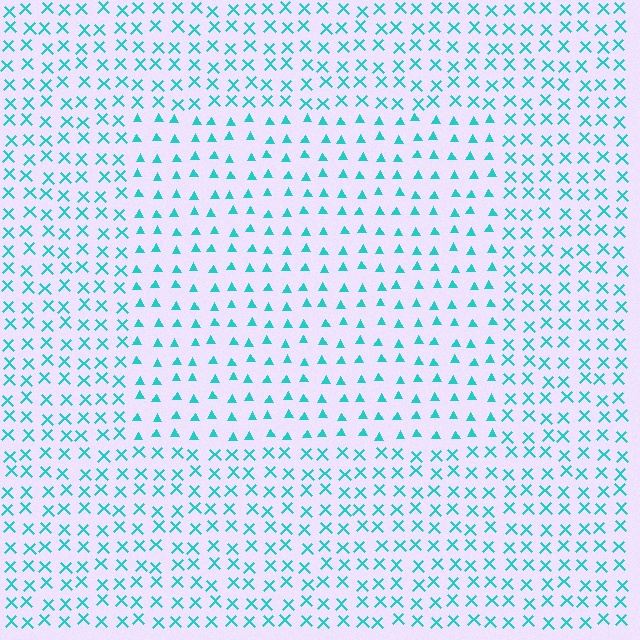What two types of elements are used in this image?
The image uses triangles inside the rectangle region and X marks outside it.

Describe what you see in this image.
The image is filled with small cyan elements arranged in a uniform grid. A rectangle-shaped region contains triangles, while the surrounding area contains X marks. The boundary is defined purely by the change in element shape.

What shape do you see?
I see a rectangle.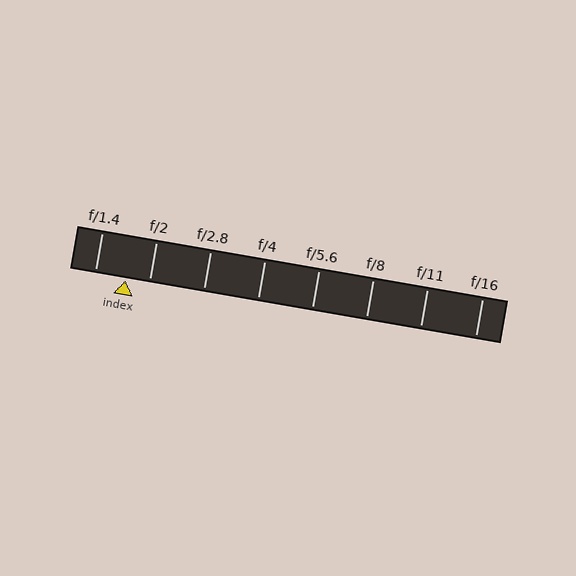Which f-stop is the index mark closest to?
The index mark is closest to f/2.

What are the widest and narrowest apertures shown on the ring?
The widest aperture shown is f/1.4 and the narrowest is f/16.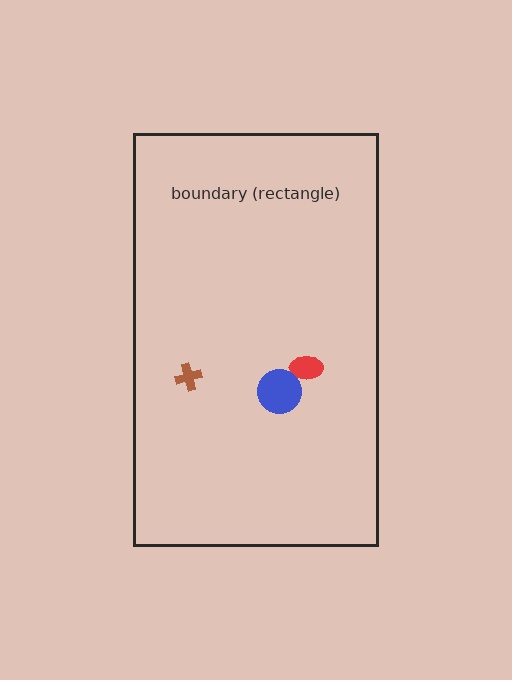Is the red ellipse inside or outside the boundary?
Inside.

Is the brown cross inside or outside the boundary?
Inside.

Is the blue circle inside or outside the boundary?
Inside.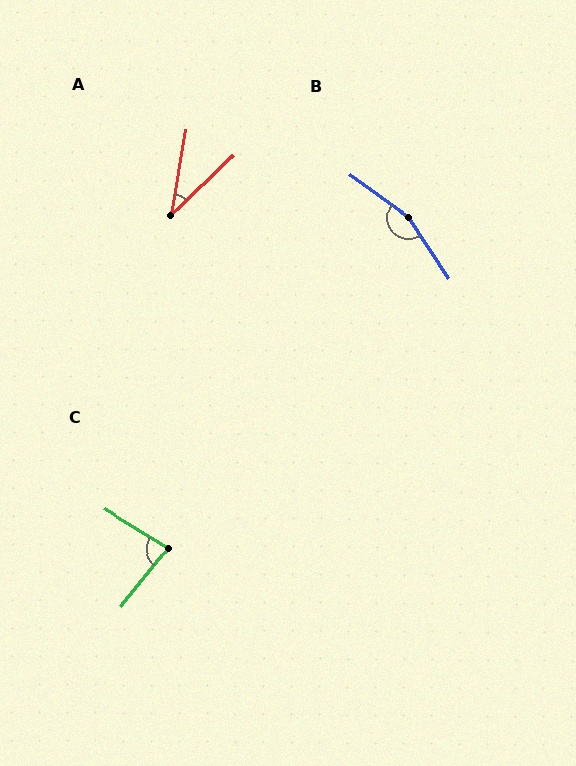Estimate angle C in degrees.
Approximately 83 degrees.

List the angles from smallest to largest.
A (36°), C (83°), B (159°).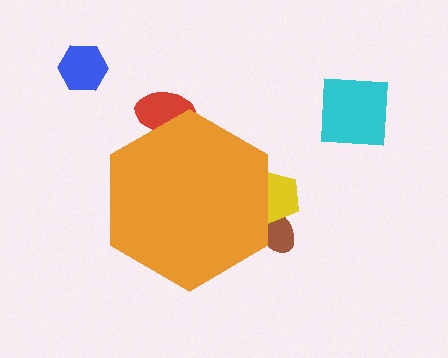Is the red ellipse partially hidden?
Yes, the red ellipse is partially hidden behind the orange hexagon.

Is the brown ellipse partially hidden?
Yes, the brown ellipse is partially hidden behind the orange hexagon.